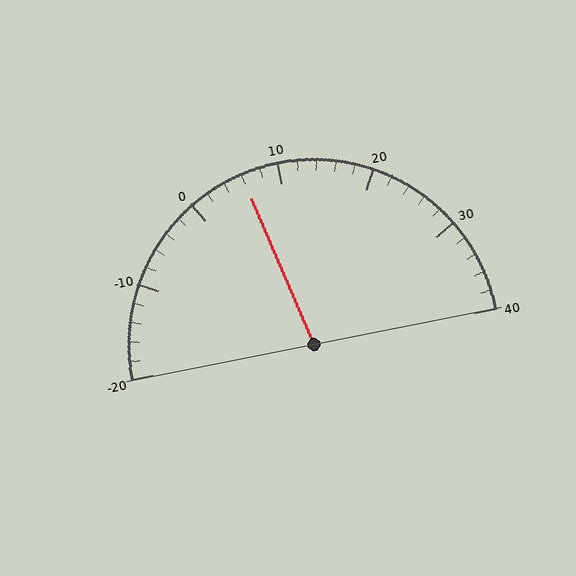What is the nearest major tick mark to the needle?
The nearest major tick mark is 10.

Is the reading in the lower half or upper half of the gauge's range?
The reading is in the lower half of the range (-20 to 40).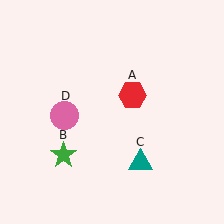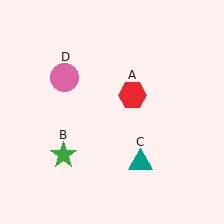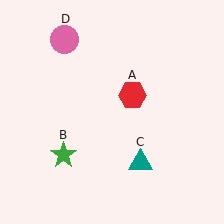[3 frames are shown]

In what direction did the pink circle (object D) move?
The pink circle (object D) moved up.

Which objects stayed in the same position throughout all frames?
Red hexagon (object A) and green star (object B) and teal triangle (object C) remained stationary.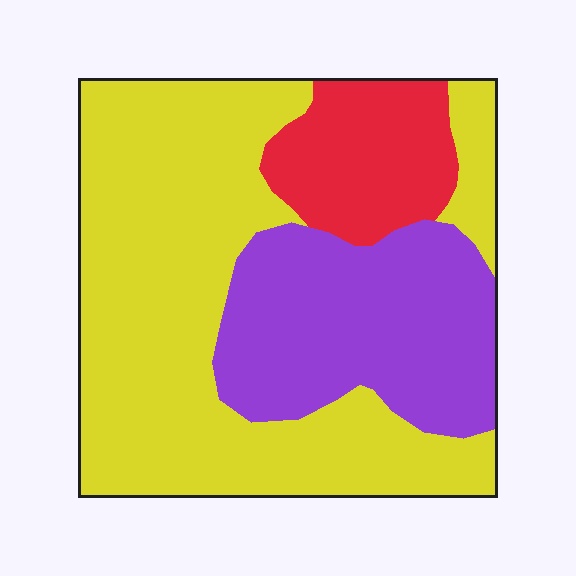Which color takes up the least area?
Red, at roughly 15%.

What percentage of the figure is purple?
Purple takes up about one quarter (1/4) of the figure.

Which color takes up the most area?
Yellow, at roughly 55%.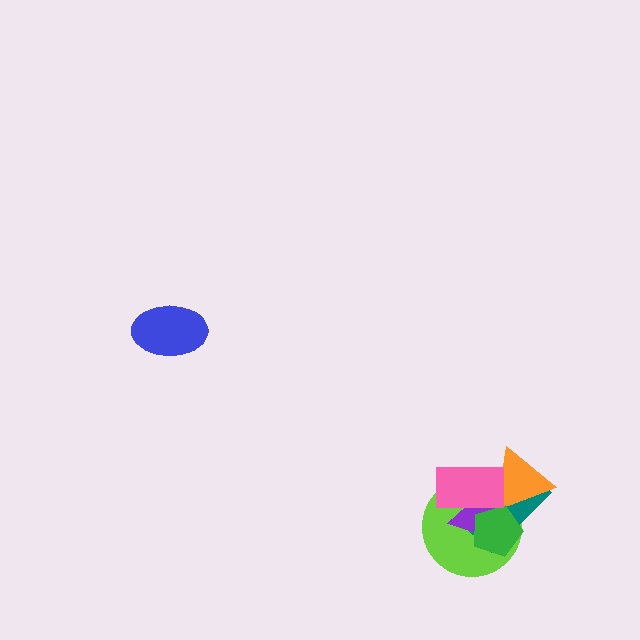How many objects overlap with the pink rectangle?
5 objects overlap with the pink rectangle.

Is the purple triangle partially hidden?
Yes, it is partially covered by another shape.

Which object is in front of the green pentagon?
The pink rectangle is in front of the green pentagon.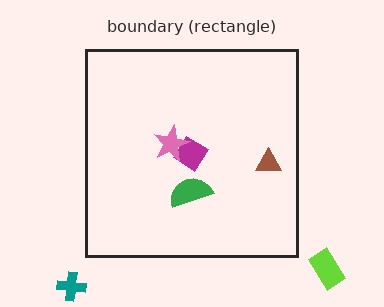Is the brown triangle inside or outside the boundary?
Inside.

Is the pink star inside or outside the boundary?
Inside.